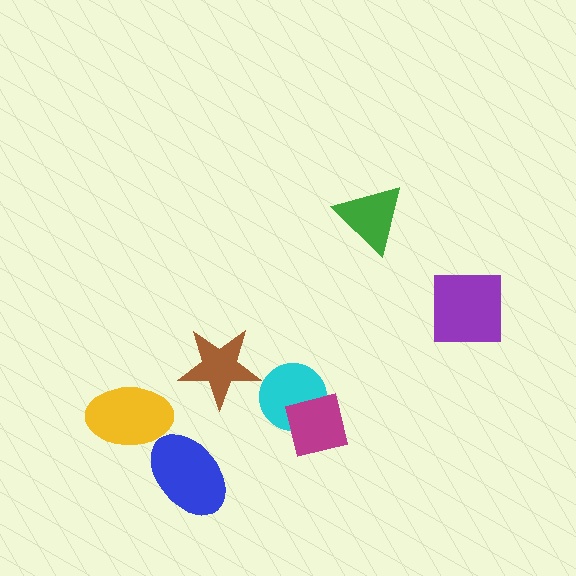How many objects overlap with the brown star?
0 objects overlap with the brown star.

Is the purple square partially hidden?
No, no other shape covers it.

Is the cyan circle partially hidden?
Yes, it is partially covered by another shape.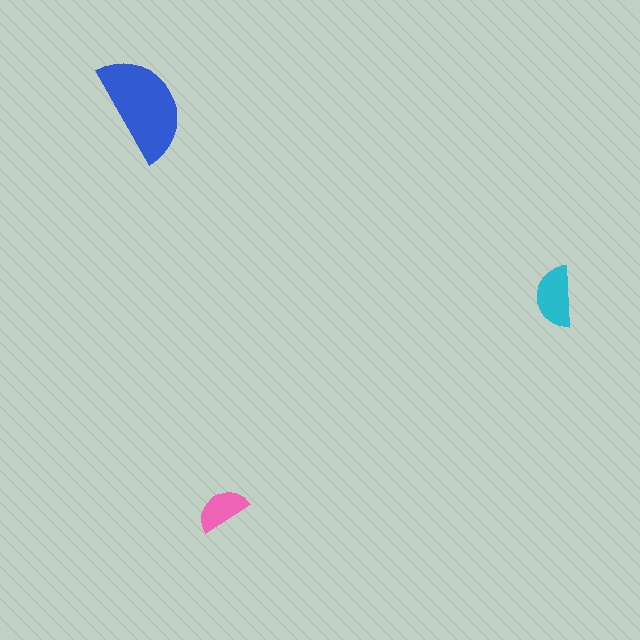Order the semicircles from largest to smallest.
the blue one, the cyan one, the pink one.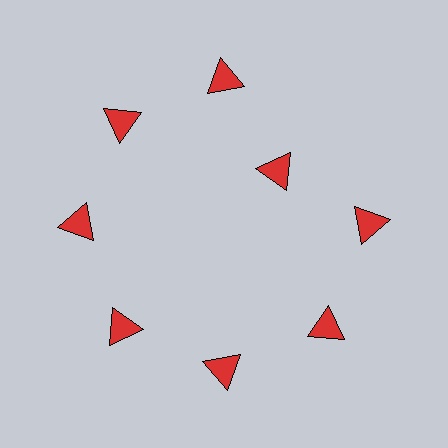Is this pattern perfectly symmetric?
No. The 8 red triangles are arranged in a ring, but one element near the 2 o'clock position is pulled inward toward the center, breaking the 8-fold rotational symmetry.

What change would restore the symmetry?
The symmetry would be restored by moving it outward, back onto the ring so that all 8 triangles sit at equal angles and equal distance from the center.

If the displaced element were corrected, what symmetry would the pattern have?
It would have 8-fold rotational symmetry — the pattern would map onto itself every 45 degrees.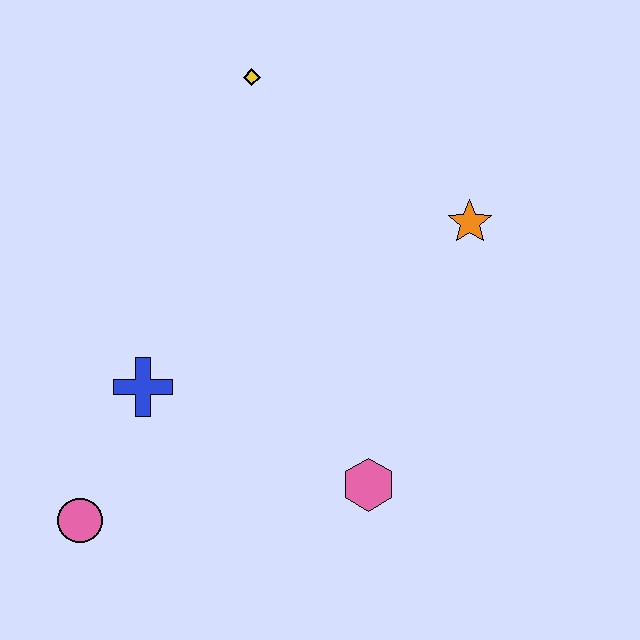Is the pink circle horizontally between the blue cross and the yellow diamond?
No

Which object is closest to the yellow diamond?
The orange star is closest to the yellow diamond.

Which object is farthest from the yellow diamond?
The pink circle is farthest from the yellow diamond.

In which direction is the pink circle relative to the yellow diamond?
The pink circle is below the yellow diamond.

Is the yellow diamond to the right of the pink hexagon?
No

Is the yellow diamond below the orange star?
No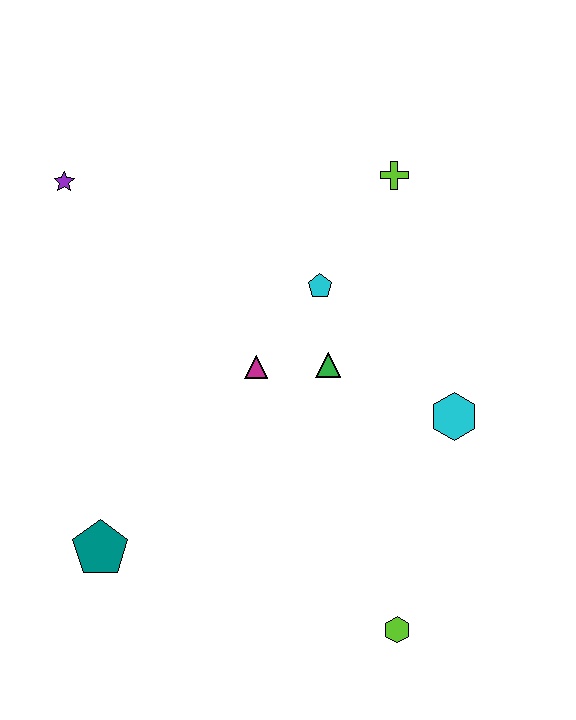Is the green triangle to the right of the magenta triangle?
Yes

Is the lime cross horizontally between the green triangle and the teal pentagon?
No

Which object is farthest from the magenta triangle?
The lime hexagon is farthest from the magenta triangle.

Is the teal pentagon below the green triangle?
Yes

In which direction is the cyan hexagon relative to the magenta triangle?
The cyan hexagon is to the right of the magenta triangle.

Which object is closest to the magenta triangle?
The green triangle is closest to the magenta triangle.